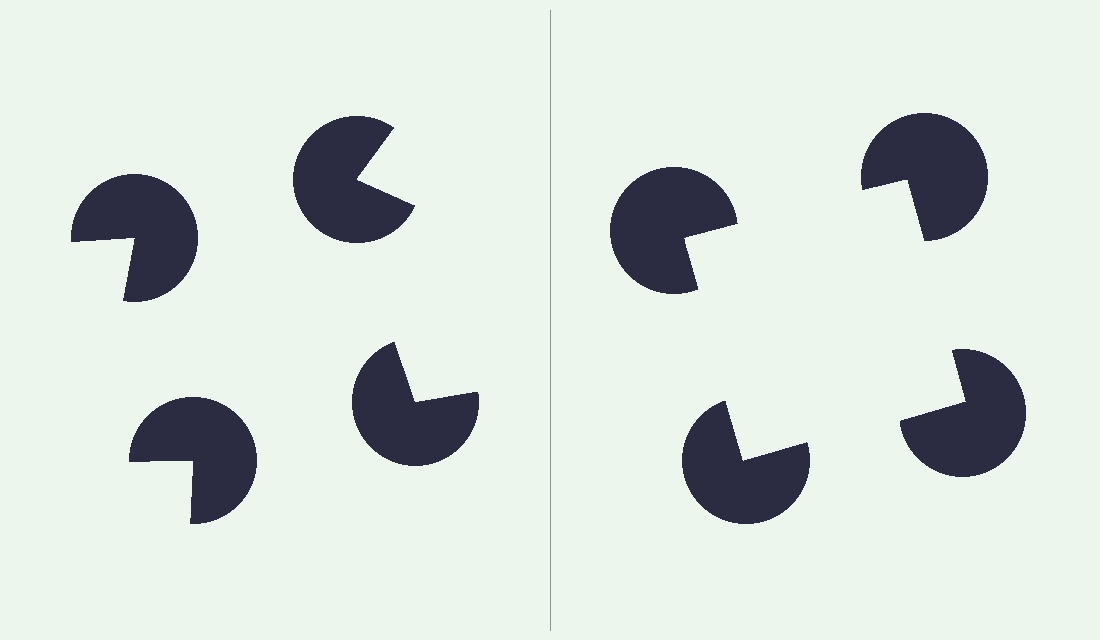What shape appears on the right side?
An illusory square.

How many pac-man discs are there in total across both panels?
8 — 4 on each side.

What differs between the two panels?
The pac-man discs are positioned identically on both sides; only the wedge orientations differ. On the right they align to a square; on the left they are misaligned.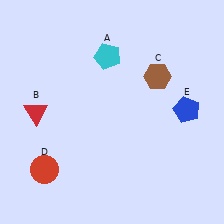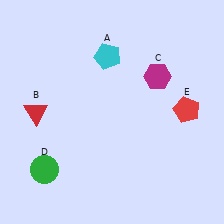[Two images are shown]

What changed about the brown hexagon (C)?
In Image 1, C is brown. In Image 2, it changed to magenta.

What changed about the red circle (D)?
In Image 1, D is red. In Image 2, it changed to green.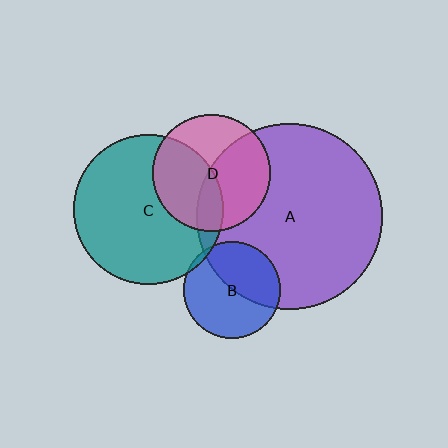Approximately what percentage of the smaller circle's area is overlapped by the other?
Approximately 10%.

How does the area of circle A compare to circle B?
Approximately 3.7 times.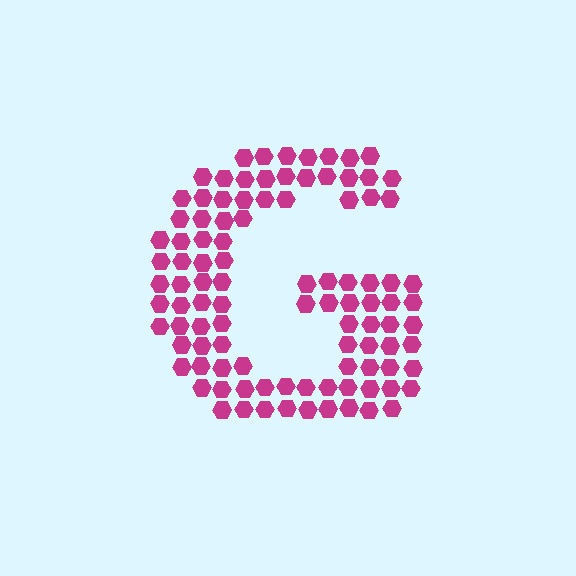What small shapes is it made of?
It is made of small hexagons.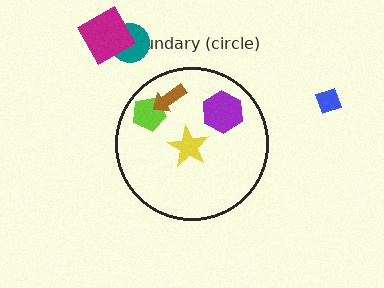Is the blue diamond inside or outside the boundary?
Outside.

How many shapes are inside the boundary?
4 inside, 3 outside.